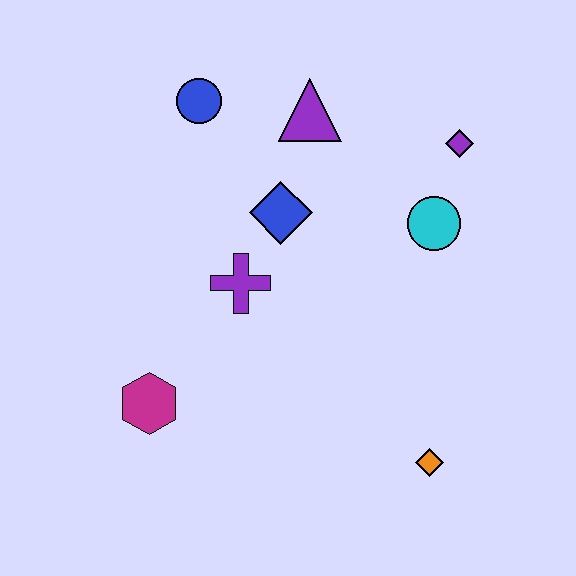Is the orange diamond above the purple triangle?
No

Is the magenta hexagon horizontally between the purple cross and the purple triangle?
No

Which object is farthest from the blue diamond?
The orange diamond is farthest from the blue diamond.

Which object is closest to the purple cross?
The blue diamond is closest to the purple cross.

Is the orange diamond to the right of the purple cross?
Yes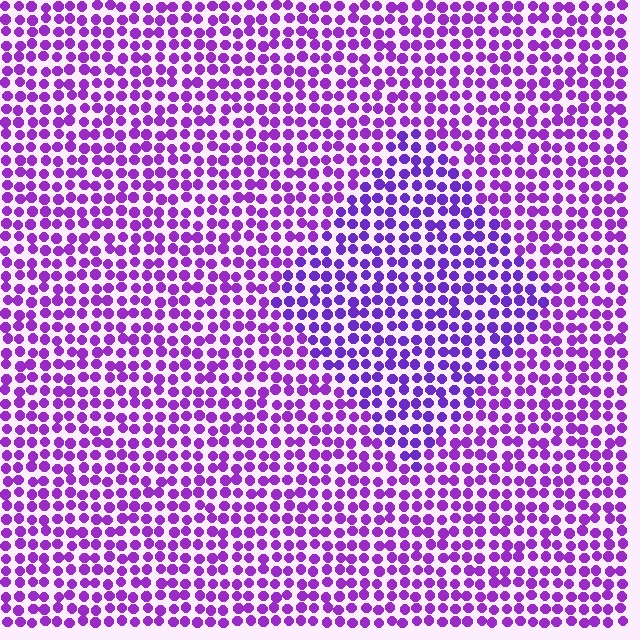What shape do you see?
I see a diamond.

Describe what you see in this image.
The image is filled with small purple elements in a uniform arrangement. A diamond-shaped region is visible where the elements are tinted to a slightly different hue, forming a subtle color boundary.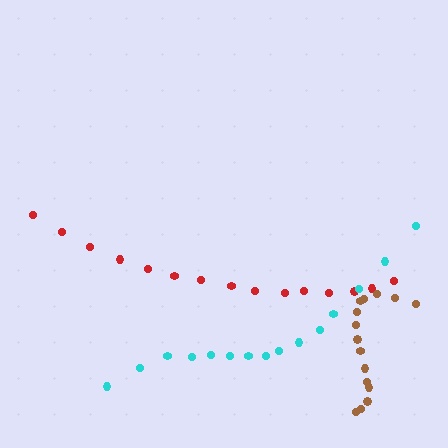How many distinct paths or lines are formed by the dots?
There are 3 distinct paths.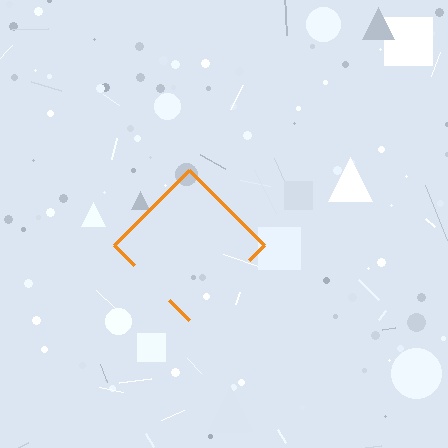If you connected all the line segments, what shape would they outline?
They would outline a diamond.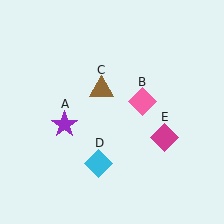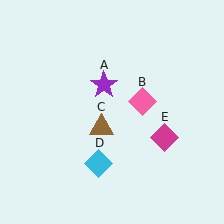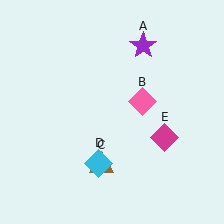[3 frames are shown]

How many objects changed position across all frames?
2 objects changed position: purple star (object A), brown triangle (object C).